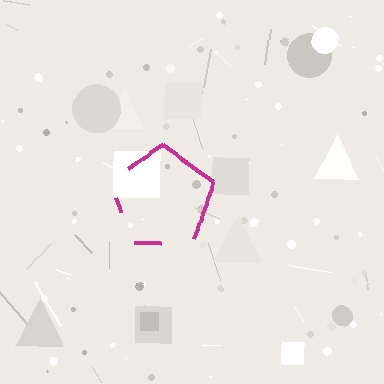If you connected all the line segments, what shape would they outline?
They would outline a pentagon.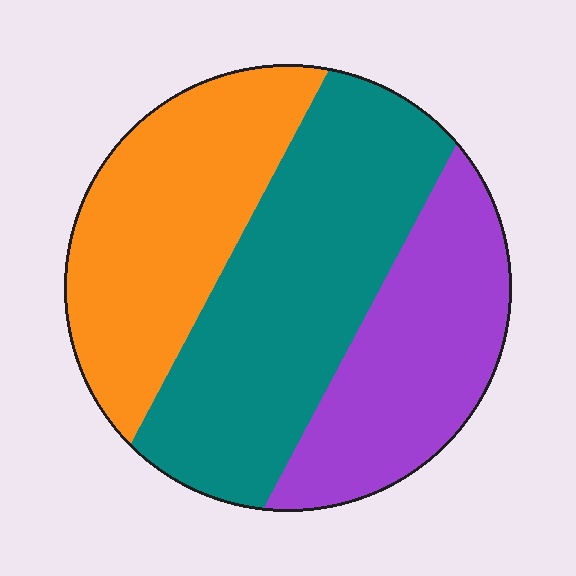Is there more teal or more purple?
Teal.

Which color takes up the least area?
Purple, at roughly 25%.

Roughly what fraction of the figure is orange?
Orange takes up about one third (1/3) of the figure.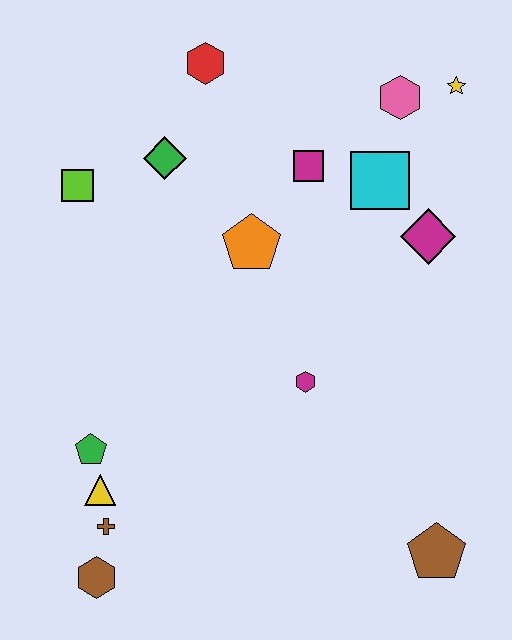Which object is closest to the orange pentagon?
The magenta square is closest to the orange pentagon.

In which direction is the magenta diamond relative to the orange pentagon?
The magenta diamond is to the right of the orange pentagon.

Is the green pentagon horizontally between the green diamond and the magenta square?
No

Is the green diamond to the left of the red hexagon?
Yes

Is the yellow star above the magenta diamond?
Yes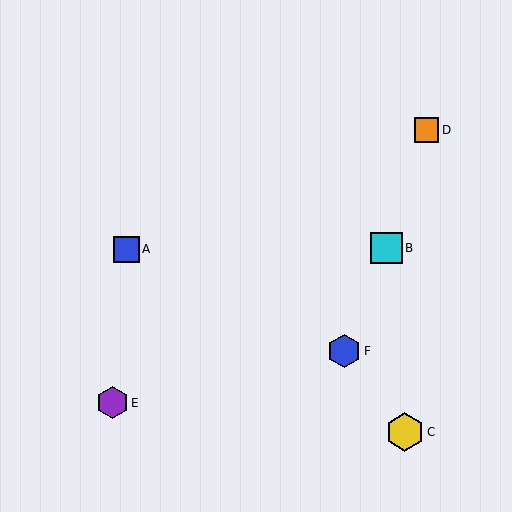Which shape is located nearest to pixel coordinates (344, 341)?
The blue hexagon (labeled F) at (344, 351) is nearest to that location.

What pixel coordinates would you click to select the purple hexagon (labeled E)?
Click at (112, 403) to select the purple hexagon E.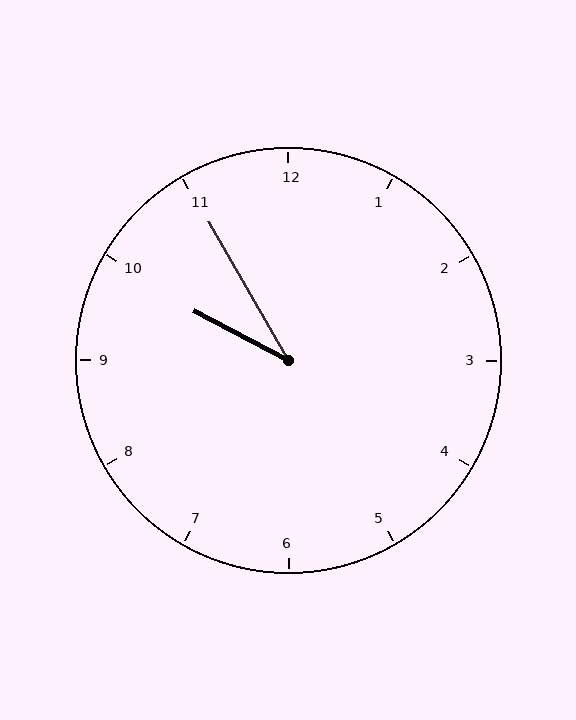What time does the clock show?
9:55.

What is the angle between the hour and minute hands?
Approximately 32 degrees.